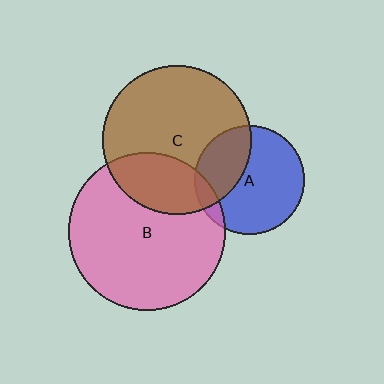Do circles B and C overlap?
Yes.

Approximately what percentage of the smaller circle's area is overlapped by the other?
Approximately 25%.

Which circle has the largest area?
Circle B (pink).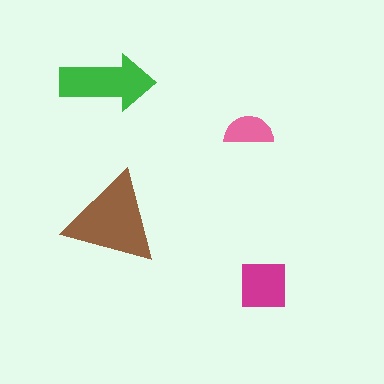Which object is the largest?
The brown triangle.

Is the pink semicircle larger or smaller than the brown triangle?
Smaller.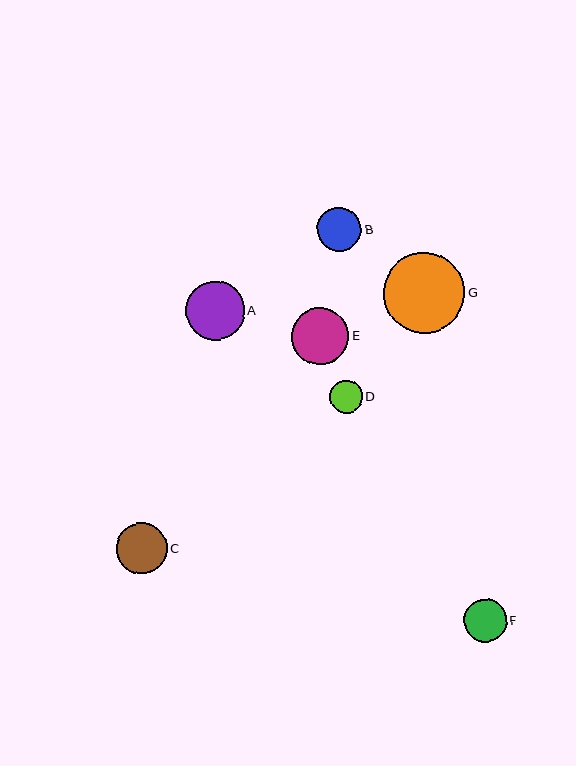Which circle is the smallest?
Circle D is the smallest with a size of approximately 33 pixels.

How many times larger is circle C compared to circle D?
Circle C is approximately 1.6 times the size of circle D.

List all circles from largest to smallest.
From largest to smallest: G, A, E, C, B, F, D.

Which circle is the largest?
Circle G is the largest with a size of approximately 81 pixels.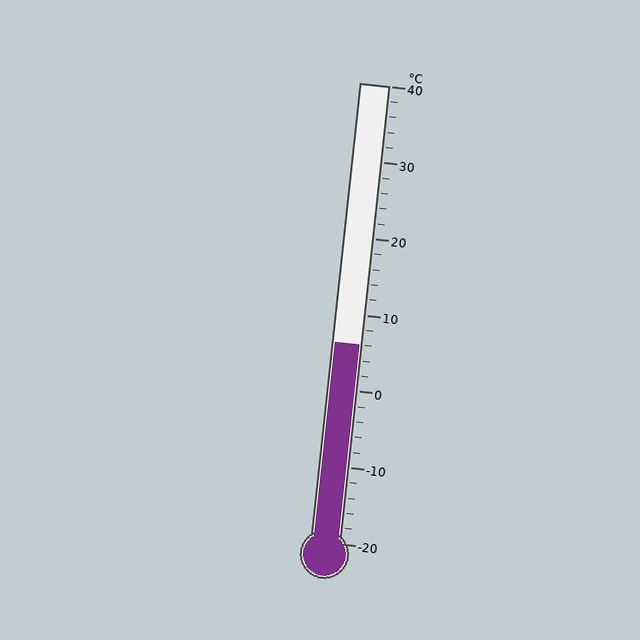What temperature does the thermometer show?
The thermometer shows approximately 6°C.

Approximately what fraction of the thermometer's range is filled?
The thermometer is filled to approximately 45% of its range.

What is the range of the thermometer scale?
The thermometer scale ranges from -20°C to 40°C.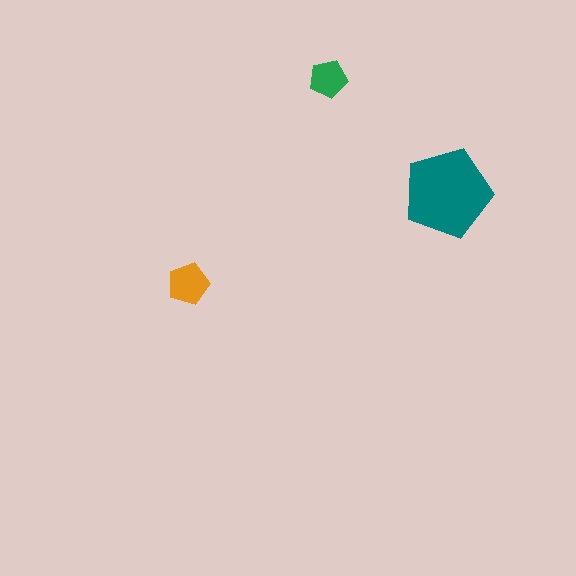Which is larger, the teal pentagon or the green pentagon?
The teal one.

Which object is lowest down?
The orange pentagon is bottommost.